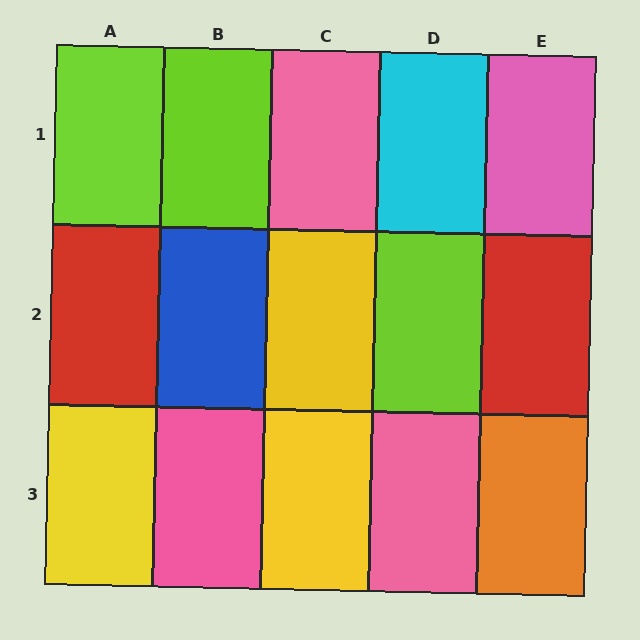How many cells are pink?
4 cells are pink.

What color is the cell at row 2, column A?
Red.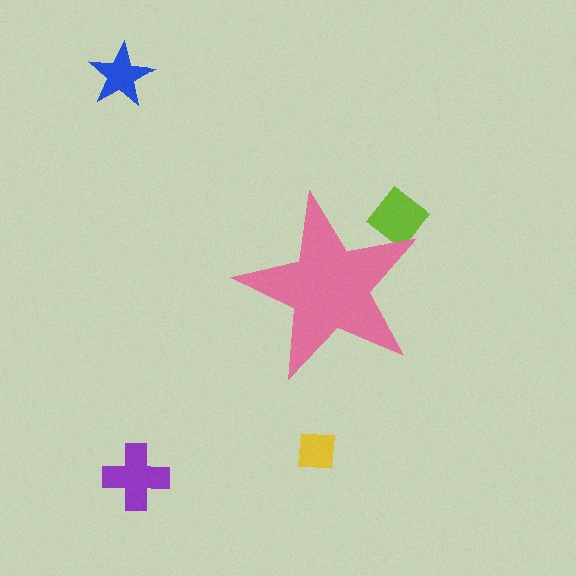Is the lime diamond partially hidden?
Yes, the lime diamond is partially hidden behind the pink star.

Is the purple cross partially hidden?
No, the purple cross is fully visible.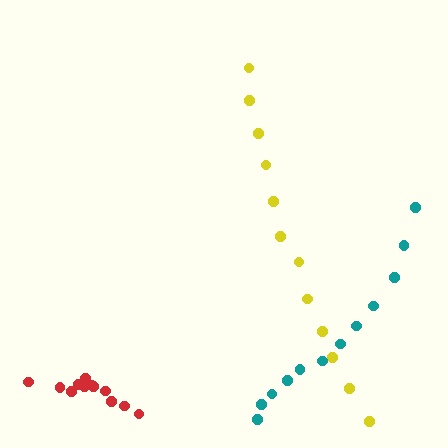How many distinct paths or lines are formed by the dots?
There are 3 distinct paths.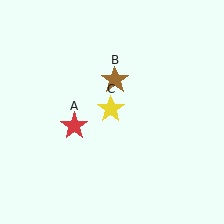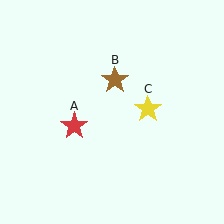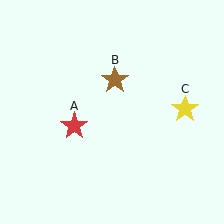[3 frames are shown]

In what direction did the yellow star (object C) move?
The yellow star (object C) moved right.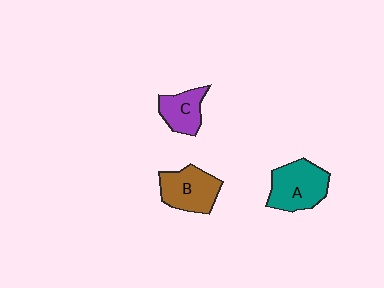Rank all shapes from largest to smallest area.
From largest to smallest: A (teal), B (brown), C (purple).